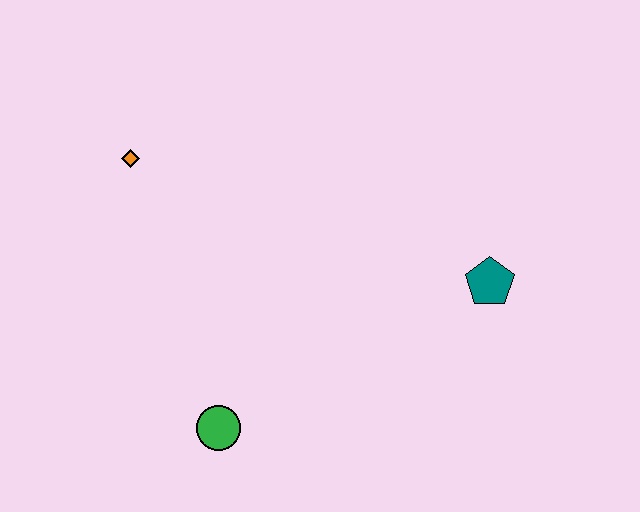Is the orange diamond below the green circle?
No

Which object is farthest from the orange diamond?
The teal pentagon is farthest from the orange diamond.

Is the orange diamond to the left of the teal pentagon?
Yes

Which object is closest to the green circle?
The orange diamond is closest to the green circle.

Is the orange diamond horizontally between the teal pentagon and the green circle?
No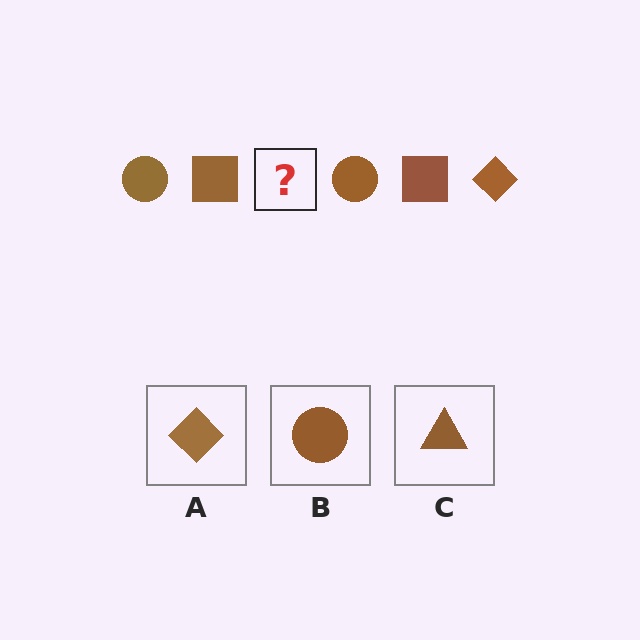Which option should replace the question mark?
Option A.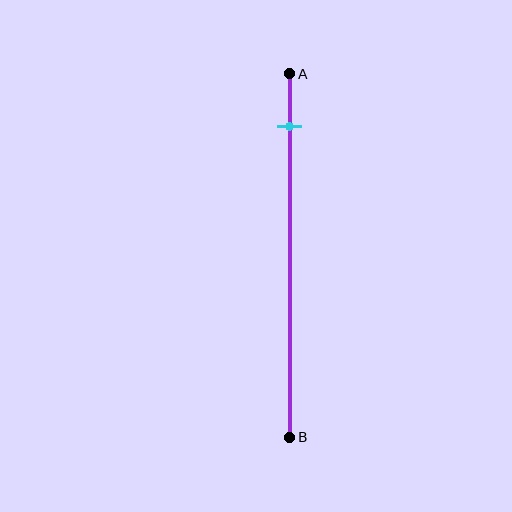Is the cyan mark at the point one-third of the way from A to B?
No, the mark is at about 15% from A, not at the 33% one-third point.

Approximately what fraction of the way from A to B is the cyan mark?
The cyan mark is approximately 15% of the way from A to B.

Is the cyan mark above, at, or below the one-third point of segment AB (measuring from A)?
The cyan mark is above the one-third point of segment AB.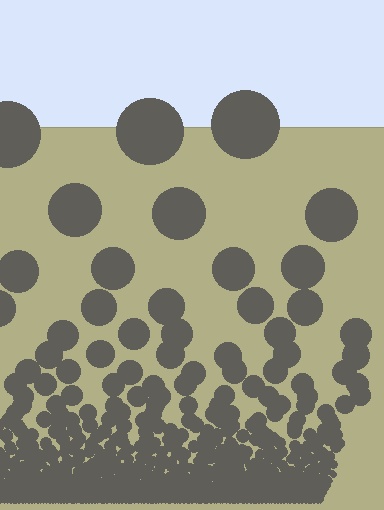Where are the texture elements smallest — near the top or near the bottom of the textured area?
Near the bottom.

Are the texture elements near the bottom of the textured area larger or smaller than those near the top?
Smaller. The gradient is inverted — elements near the bottom are smaller and denser.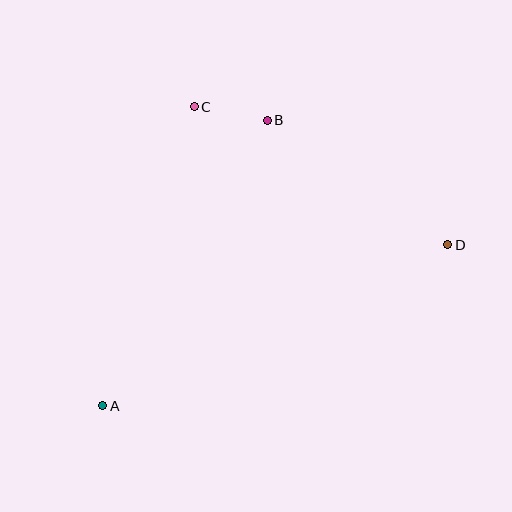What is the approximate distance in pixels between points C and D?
The distance between C and D is approximately 289 pixels.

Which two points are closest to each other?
Points B and C are closest to each other.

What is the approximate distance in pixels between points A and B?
The distance between A and B is approximately 329 pixels.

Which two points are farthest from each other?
Points A and D are farthest from each other.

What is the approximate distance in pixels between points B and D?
The distance between B and D is approximately 219 pixels.